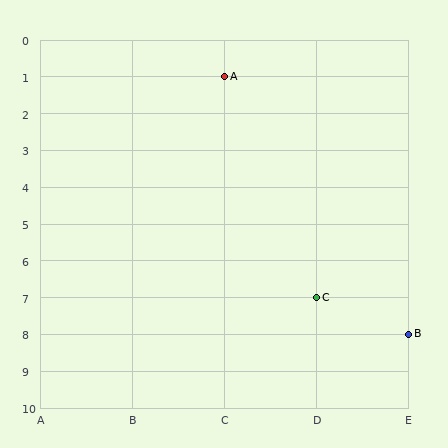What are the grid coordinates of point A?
Point A is at grid coordinates (C, 1).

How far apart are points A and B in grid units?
Points A and B are 2 columns and 7 rows apart (about 7.3 grid units diagonally).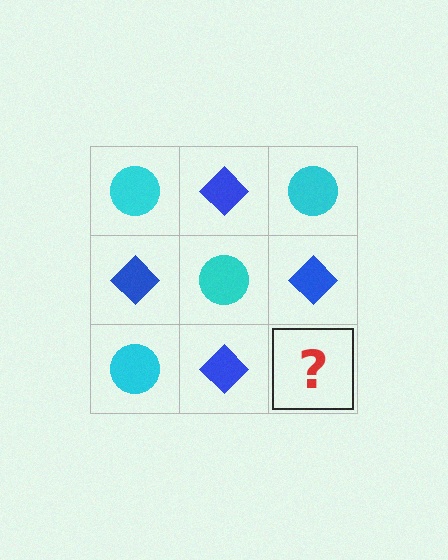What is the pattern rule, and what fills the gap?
The rule is that it alternates cyan circle and blue diamond in a checkerboard pattern. The gap should be filled with a cyan circle.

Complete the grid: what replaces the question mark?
The question mark should be replaced with a cyan circle.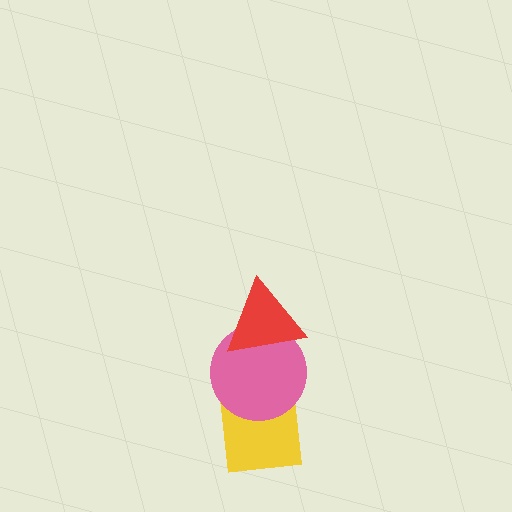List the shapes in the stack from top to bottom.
From top to bottom: the red triangle, the pink circle, the yellow square.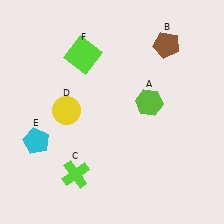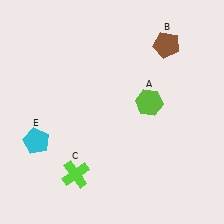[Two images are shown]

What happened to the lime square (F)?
The lime square (F) was removed in Image 2. It was in the top-left area of Image 1.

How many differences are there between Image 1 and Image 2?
There are 2 differences between the two images.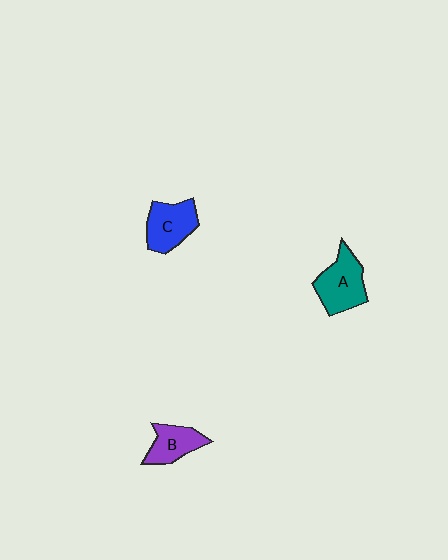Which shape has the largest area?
Shape A (teal).